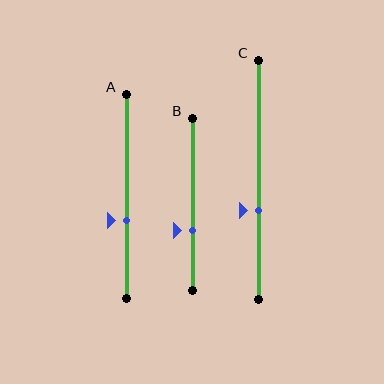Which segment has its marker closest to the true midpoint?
Segment A has its marker closest to the true midpoint.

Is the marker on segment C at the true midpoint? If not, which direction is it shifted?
No, the marker on segment C is shifted downward by about 13% of the segment length.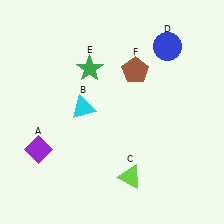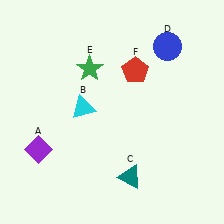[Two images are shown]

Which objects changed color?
C changed from lime to teal. F changed from brown to red.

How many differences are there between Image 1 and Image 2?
There are 2 differences between the two images.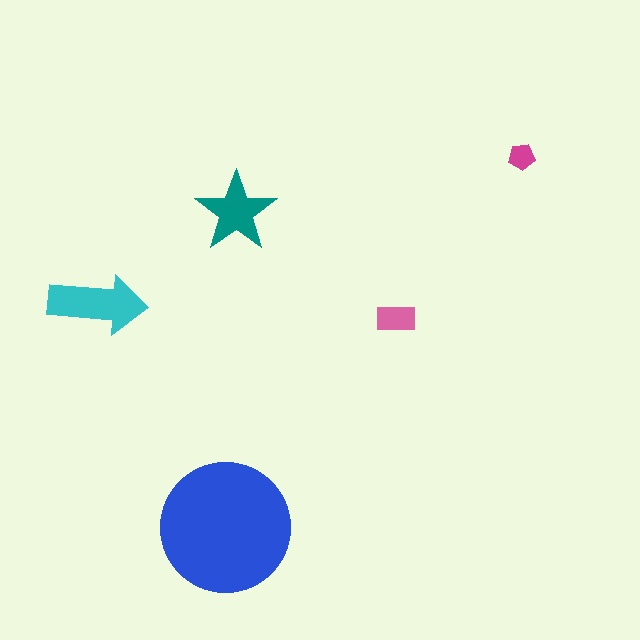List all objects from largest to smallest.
The blue circle, the cyan arrow, the teal star, the pink rectangle, the magenta pentagon.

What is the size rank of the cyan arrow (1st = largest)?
2nd.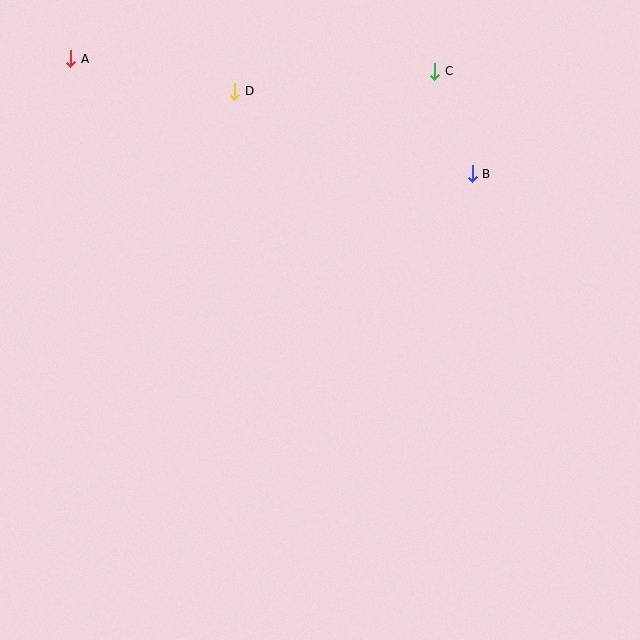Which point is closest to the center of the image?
Point B at (472, 174) is closest to the center.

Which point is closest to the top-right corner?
Point C is closest to the top-right corner.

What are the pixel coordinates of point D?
Point D is at (235, 91).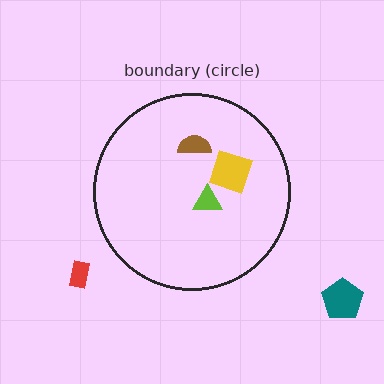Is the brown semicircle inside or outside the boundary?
Inside.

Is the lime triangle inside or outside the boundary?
Inside.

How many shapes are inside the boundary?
3 inside, 2 outside.